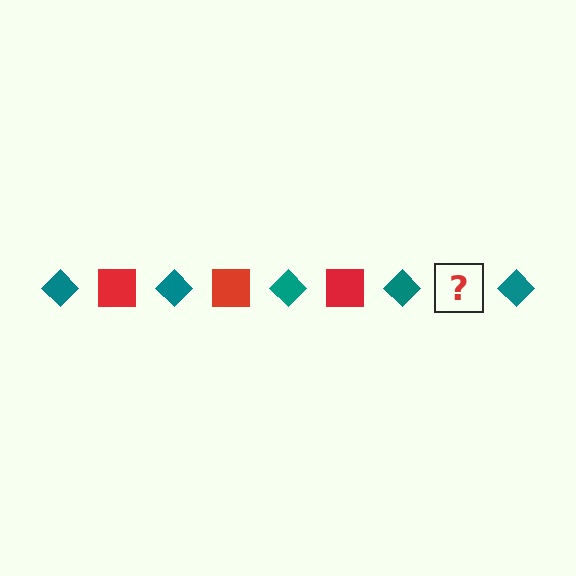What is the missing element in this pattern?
The missing element is a red square.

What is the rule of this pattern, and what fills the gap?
The rule is that the pattern alternates between teal diamond and red square. The gap should be filled with a red square.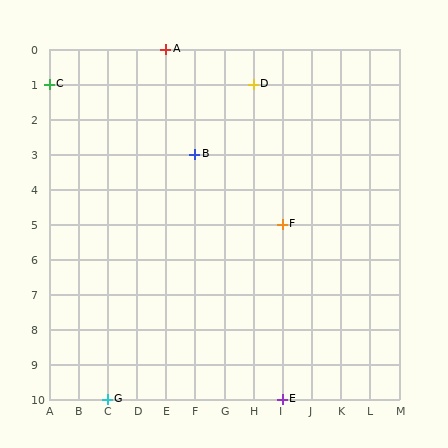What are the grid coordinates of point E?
Point E is at grid coordinates (I, 10).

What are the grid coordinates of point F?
Point F is at grid coordinates (I, 5).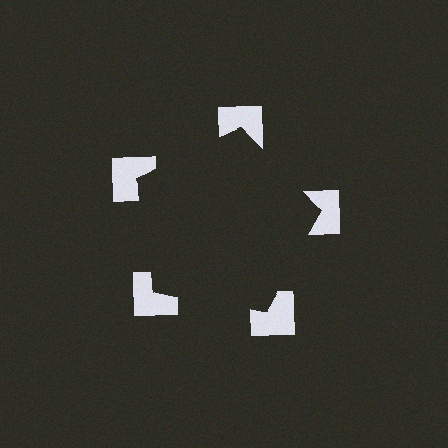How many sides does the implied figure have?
5 sides.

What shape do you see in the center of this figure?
An illusory pentagon — its edges are inferred from the aligned wedge cuts in the notched squares, not physically drawn.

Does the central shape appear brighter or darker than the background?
It typically appears slightly darker than the background, even though no actual brightness change is drawn.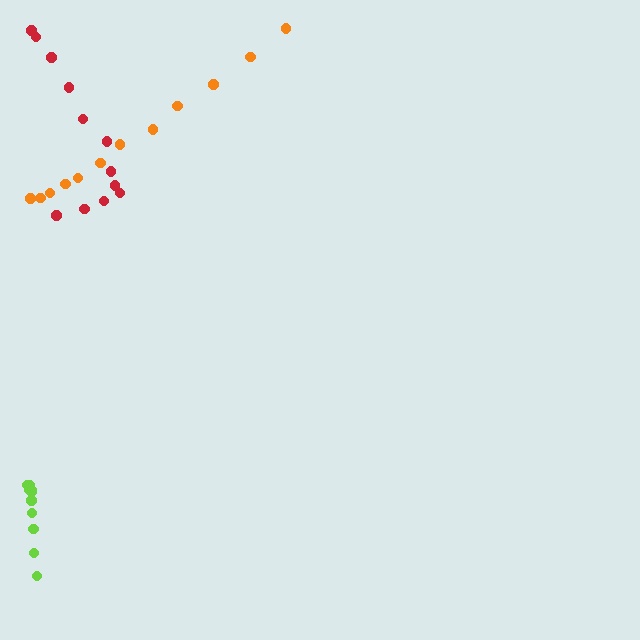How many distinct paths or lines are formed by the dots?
There are 3 distinct paths.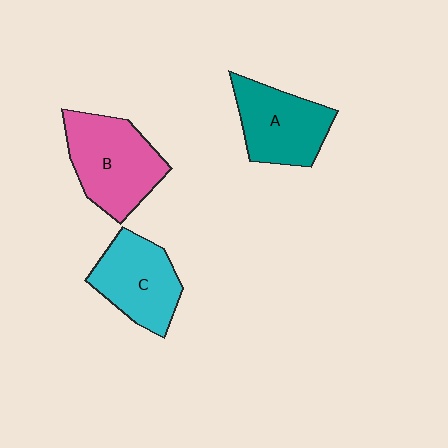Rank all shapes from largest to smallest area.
From largest to smallest: B (pink), A (teal), C (cyan).